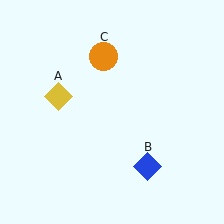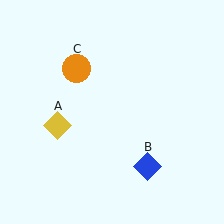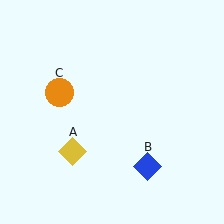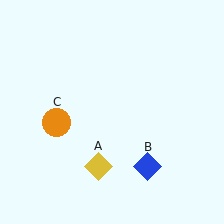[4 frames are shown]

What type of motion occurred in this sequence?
The yellow diamond (object A), orange circle (object C) rotated counterclockwise around the center of the scene.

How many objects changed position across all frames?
2 objects changed position: yellow diamond (object A), orange circle (object C).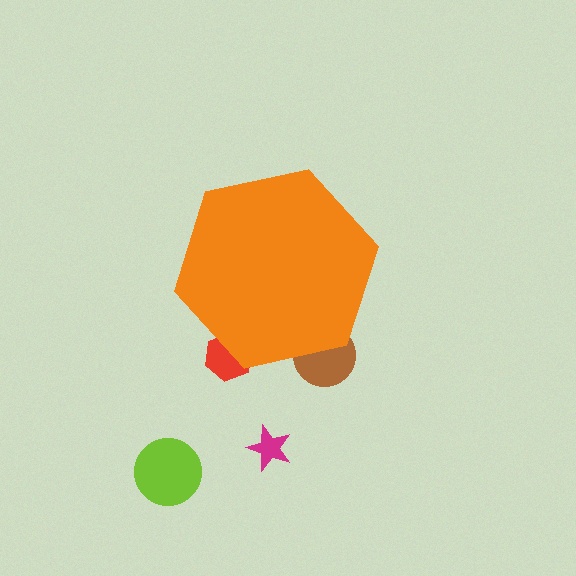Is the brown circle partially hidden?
Yes, the brown circle is partially hidden behind the orange hexagon.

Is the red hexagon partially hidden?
Yes, the red hexagon is partially hidden behind the orange hexagon.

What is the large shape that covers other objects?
An orange hexagon.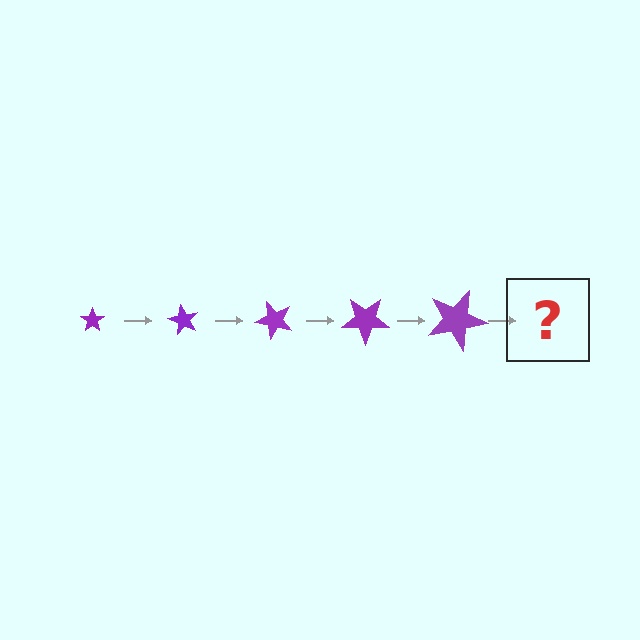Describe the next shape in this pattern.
It should be a star, larger than the previous one and rotated 300 degrees from the start.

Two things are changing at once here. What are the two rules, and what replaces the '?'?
The two rules are that the star grows larger each step and it rotates 60 degrees each step. The '?' should be a star, larger than the previous one and rotated 300 degrees from the start.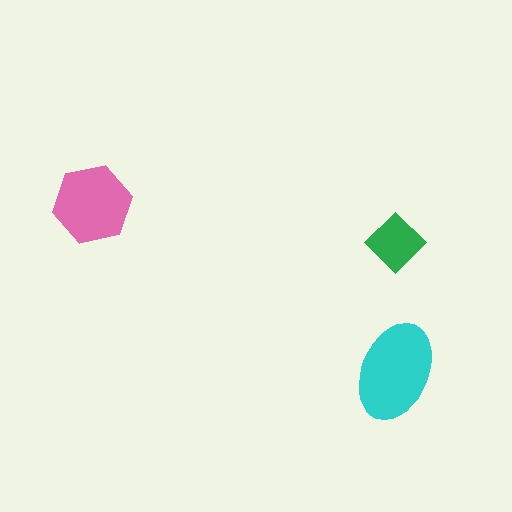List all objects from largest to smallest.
The cyan ellipse, the pink hexagon, the green diamond.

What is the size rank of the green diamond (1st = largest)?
3rd.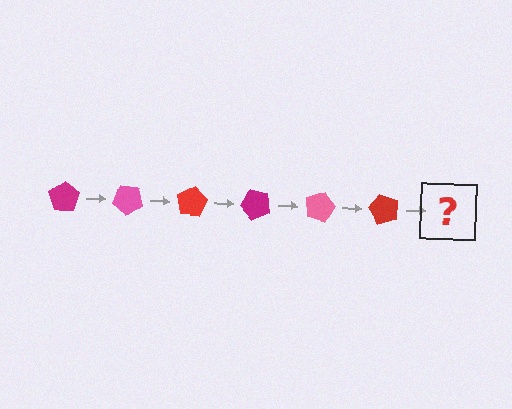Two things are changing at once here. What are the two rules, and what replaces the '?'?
The two rules are that it rotates 40 degrees each step and the color cycles through magenta, pink, and red. The '?' should be a magenta pentagon, rotated 240 degrees from the start.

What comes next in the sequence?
The next element should be a magenta pentagon, rotated 240 degrees from the start.